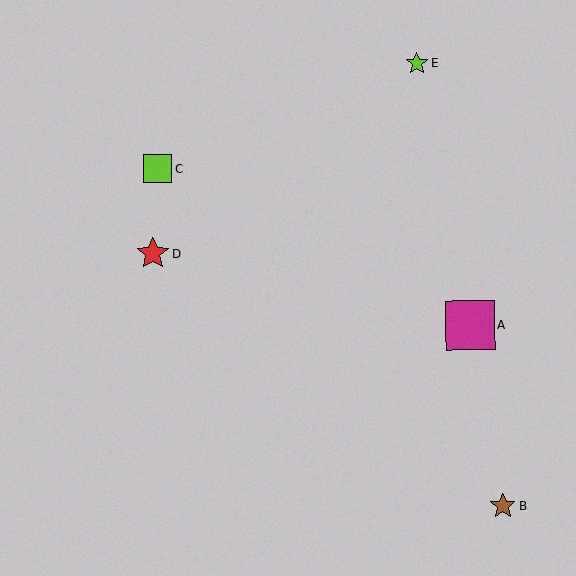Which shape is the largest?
The magenta square (labeled A) is the largest.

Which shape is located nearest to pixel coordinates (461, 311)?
The magenta square (labeled A) at (470, 325) is nearest to that location.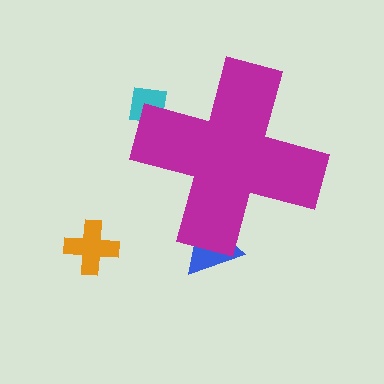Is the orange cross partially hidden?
No, the orange cross is fully visible.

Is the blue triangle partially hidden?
Yes, the blue triangle is partially hidden behind the magenta cross.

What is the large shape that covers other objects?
A magenta cross.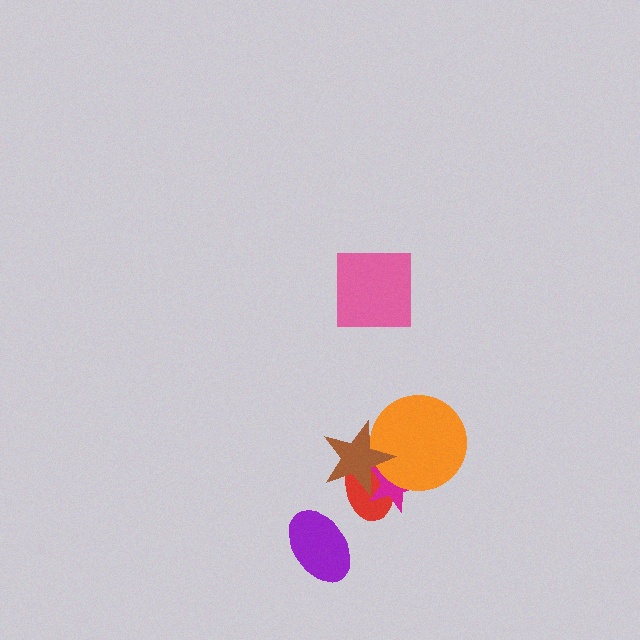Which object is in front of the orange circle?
The brown star is in front of the orange circle.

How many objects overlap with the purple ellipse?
0 objects overlap with the purple ellipse.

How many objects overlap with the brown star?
3 objects overlap with the brown star.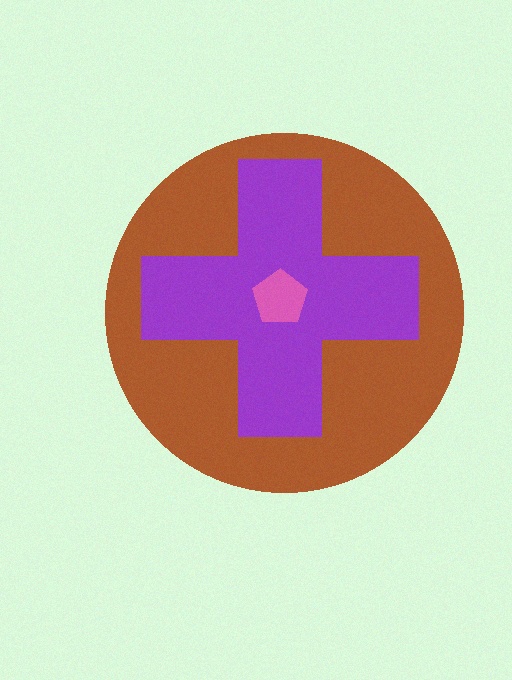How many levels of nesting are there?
3.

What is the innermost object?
The pink pentagon.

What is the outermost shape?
The brown circle.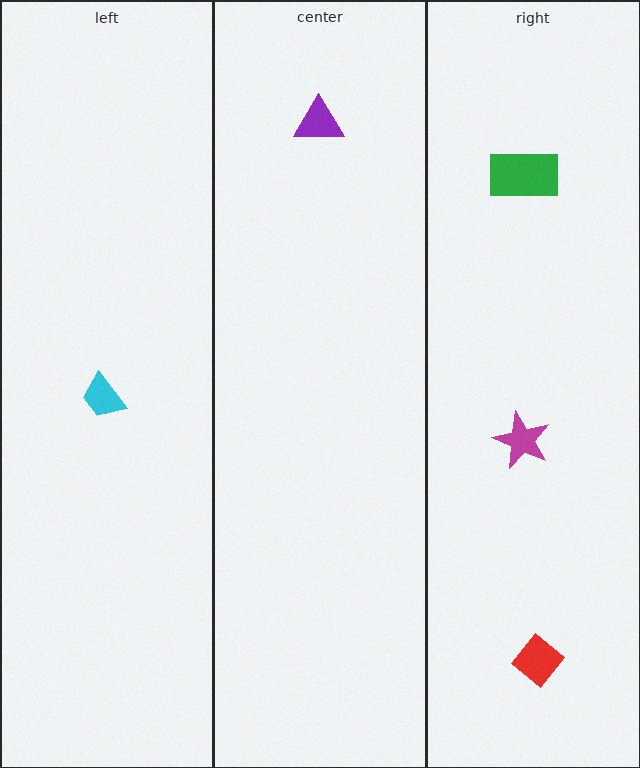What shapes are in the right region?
The green rectangle, the magenta star, the red diamond.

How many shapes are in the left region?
1.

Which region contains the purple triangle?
The center region.